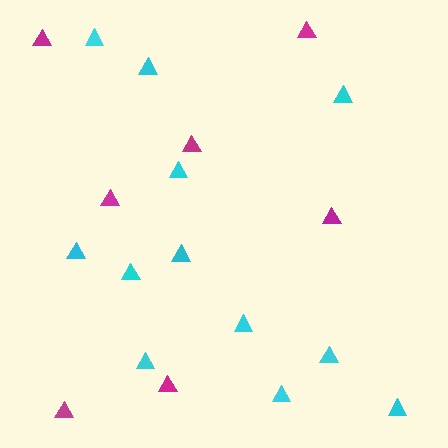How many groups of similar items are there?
There are 2 groups: one group of magenta triangles (7) and one group of cyan triangles (12).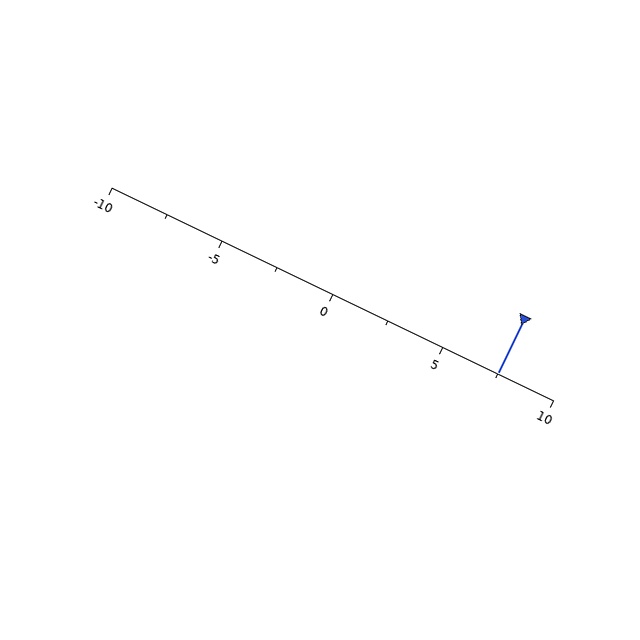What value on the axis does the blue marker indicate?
The marker indicates approximately 7.5.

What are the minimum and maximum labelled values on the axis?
The axis runs from -10 to 10.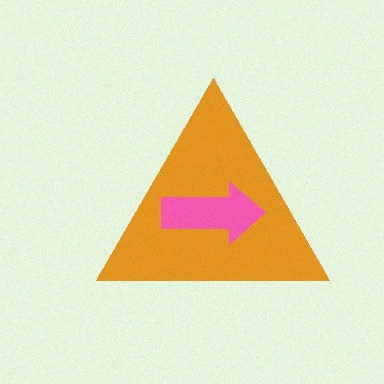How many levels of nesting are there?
2.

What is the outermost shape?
The orange triangle.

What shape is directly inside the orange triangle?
The pink arrow.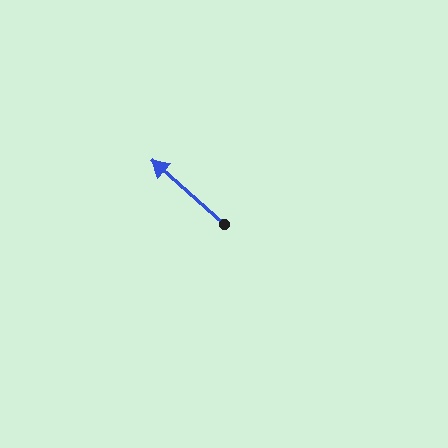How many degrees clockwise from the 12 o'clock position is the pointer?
Approximately 311 degrees.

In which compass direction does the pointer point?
Northwest.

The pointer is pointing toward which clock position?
Roughly 10 o'clock.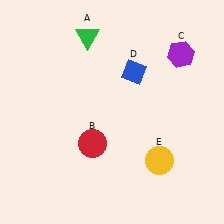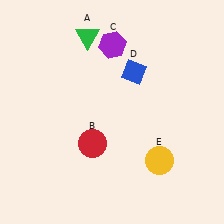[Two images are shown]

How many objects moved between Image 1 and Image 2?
1 object moved between the two images.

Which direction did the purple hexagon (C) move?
The purple hexagon (C) moved left.